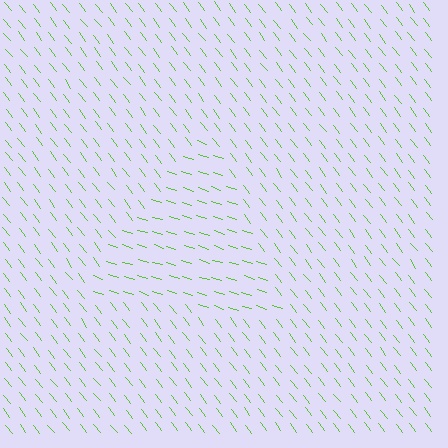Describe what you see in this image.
The image is filled with small lime line segments. A triangle region in the image has lines oriented differently from the surrounding lines, creating a visible texture boundary.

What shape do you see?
I see a triangle.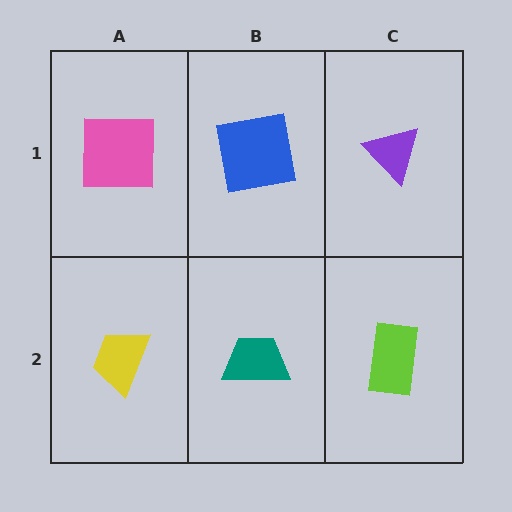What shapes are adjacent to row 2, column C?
A purple triangle (row 1, column C), a teal trapezoid (row 2, column B).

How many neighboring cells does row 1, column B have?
3.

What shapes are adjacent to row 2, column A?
A pink square (row 1, column A), a teal trapezoid (row 2, column B).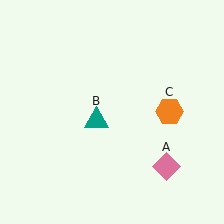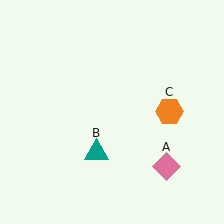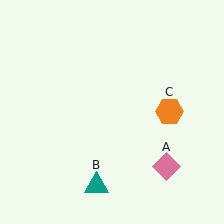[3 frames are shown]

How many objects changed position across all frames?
1 object changed position: teal triangle (object B).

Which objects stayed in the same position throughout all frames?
Pink diamond (object A) and orange hexagon (object C) remained stationary.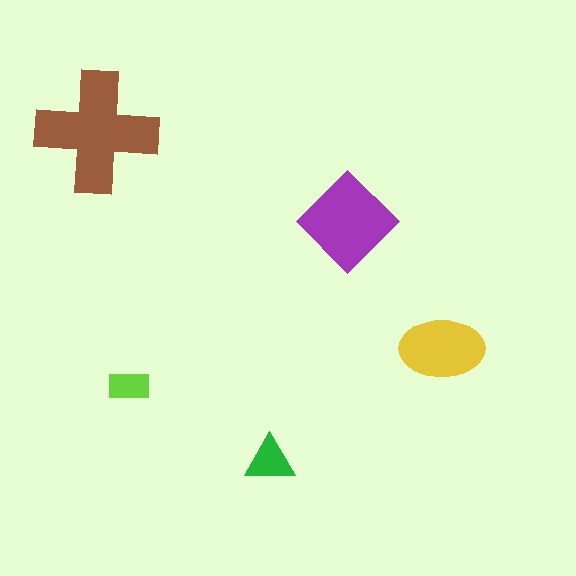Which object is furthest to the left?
The brown cross is leftmost.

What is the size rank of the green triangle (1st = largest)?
4th.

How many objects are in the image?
There are 5 objects in the image.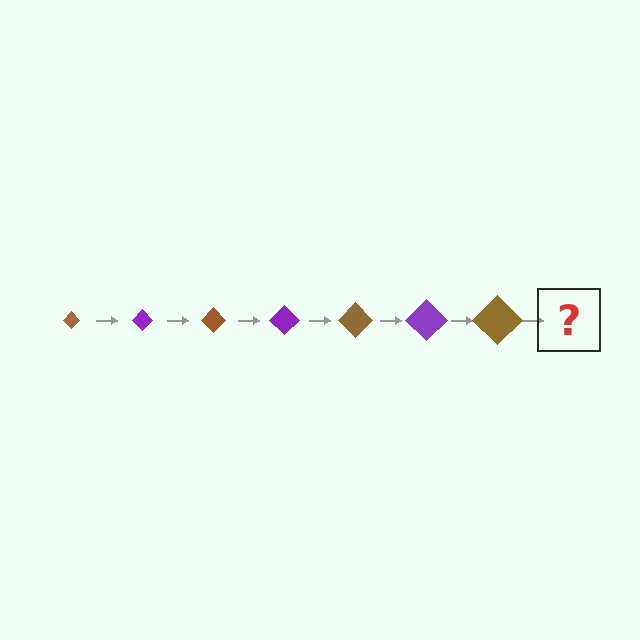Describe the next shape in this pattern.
It should be a purple diamond, larger than the previous one.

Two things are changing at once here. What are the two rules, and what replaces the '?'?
The two rules are that the diamond grows larger each step and the color cycles through brown and purple. The '?' should be a purple diamond, larger than the previous one.